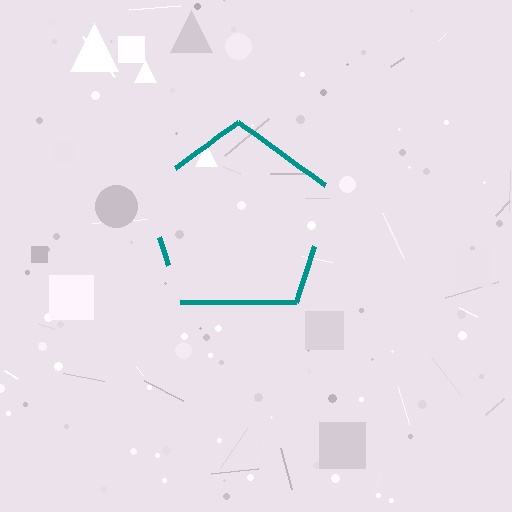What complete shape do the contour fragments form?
The contour fragments form a pentagon.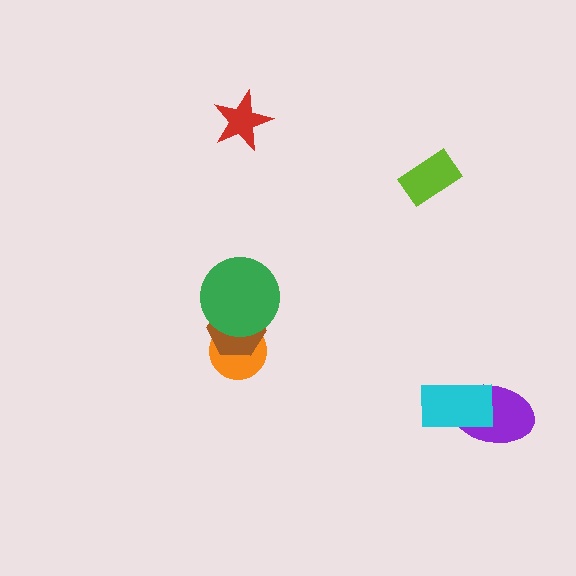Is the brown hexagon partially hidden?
Yes, it is partially covered by another shape.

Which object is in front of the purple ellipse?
The cyan rectangle is in front of the purple ellipse.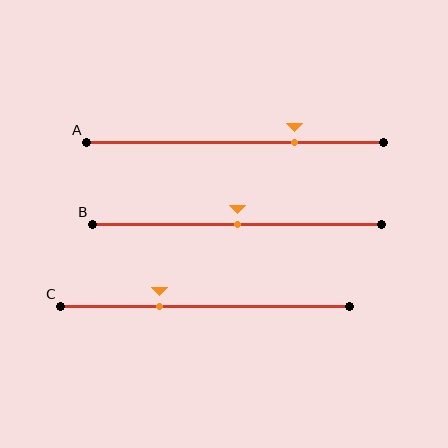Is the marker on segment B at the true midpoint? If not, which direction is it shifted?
Yes, the marker on segment B is at the true midpoint.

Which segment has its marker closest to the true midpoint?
Segment B has its marker closest to the true midpoint.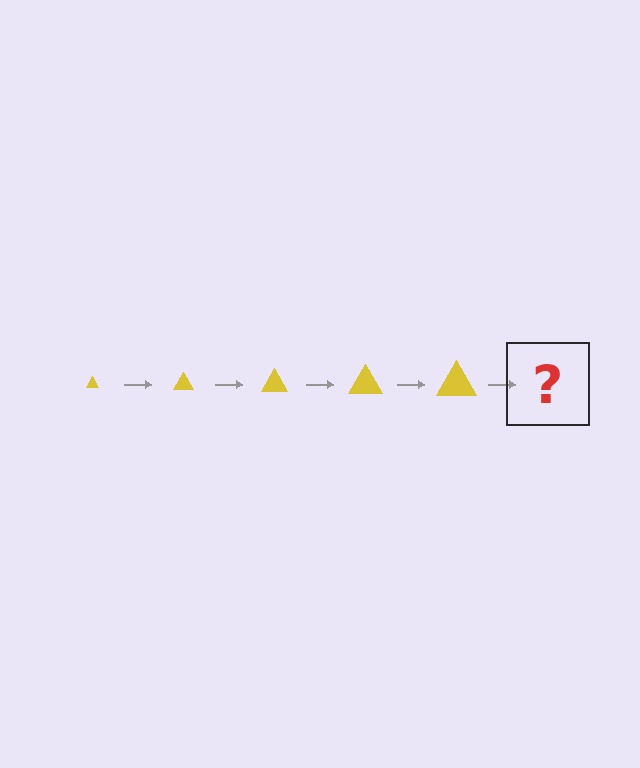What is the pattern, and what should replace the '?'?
The pattern is that the triangle gets progressively larger each step. The '?' should be a yellow triangle, larger than the previous one.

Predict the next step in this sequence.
The next step is a yellow triangle, larger than the previous one.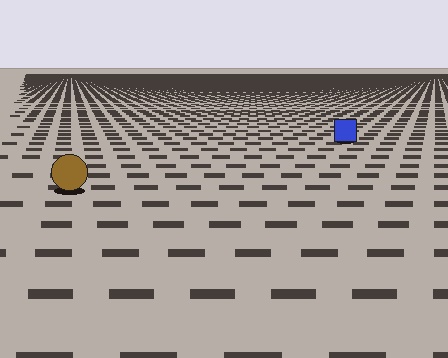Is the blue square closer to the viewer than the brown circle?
No. The brown circle is closer — you can tell from the texture gradient: the ground texture is coarser near it.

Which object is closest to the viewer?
The brown circle is closest. The texture marks near it are larger and more spread out.